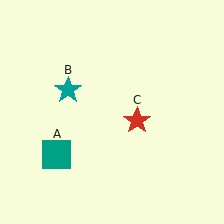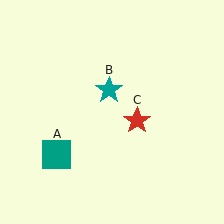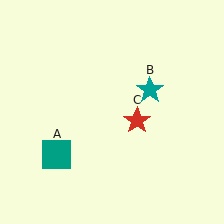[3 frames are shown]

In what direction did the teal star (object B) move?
The teal star (object B) moved right.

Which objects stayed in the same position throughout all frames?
Teal square (object A) and red star (object C) remained stationary.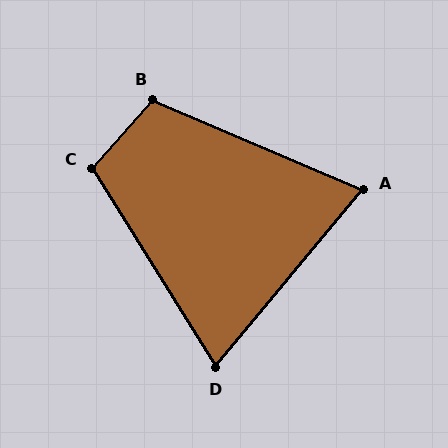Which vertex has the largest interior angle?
B, at approximately 108 degrees.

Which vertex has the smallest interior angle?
D, at approximately 72 degrees.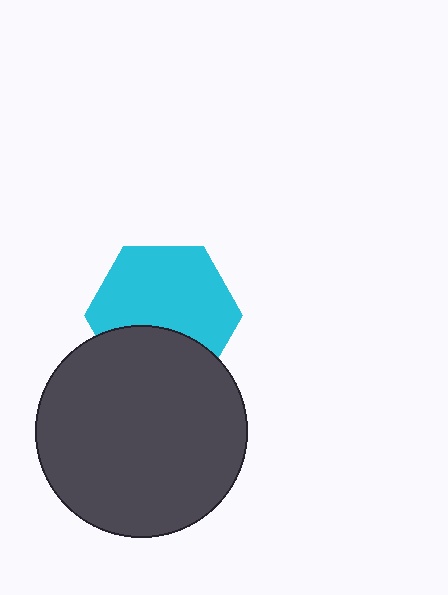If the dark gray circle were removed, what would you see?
You would see the complete cyan hexagon.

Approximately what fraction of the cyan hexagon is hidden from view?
Roughly 33% of the cyan hexagon is hidden behind the dark gray circle.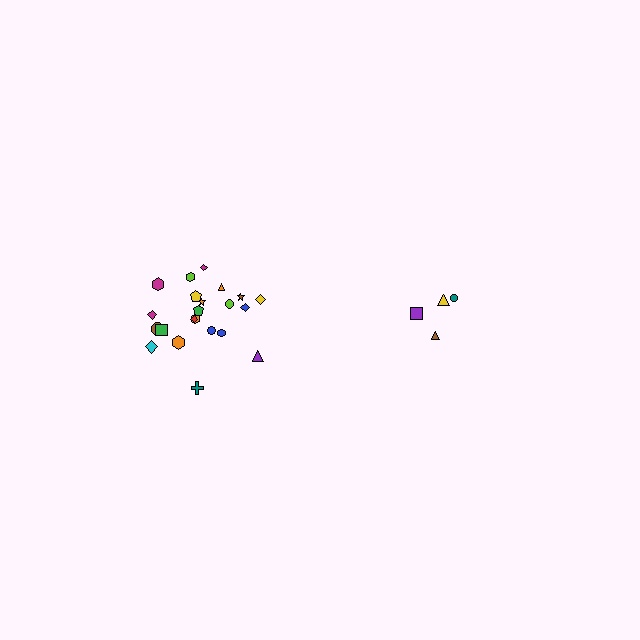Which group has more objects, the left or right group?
The left group.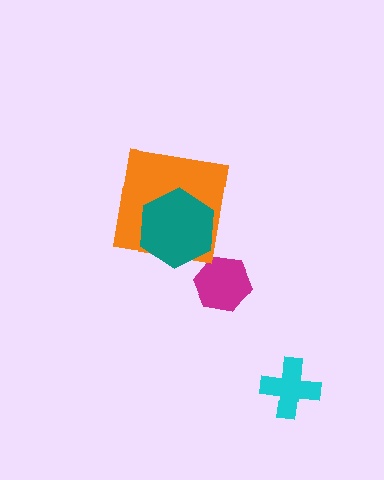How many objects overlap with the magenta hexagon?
0 objects overlap with the magenta hexagon.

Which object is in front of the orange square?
The teal hexagon is in front of the orange square.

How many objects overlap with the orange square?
1 object overlaps with the orange square.